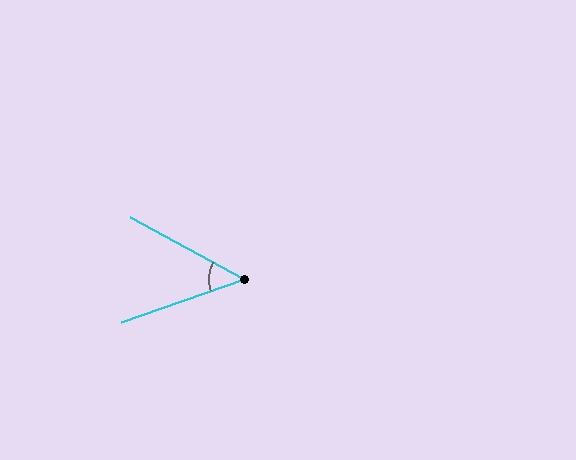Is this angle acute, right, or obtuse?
It is acute.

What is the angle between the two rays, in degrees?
Approximately 48 degrees.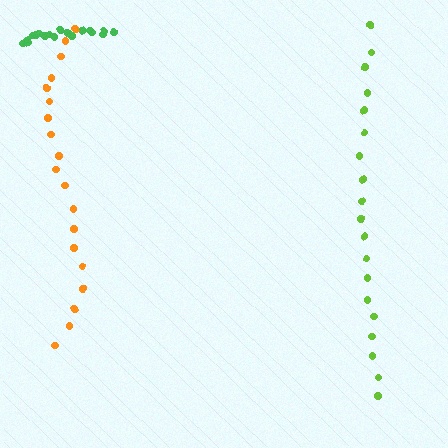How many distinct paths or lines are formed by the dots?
There are 3 distinct paths.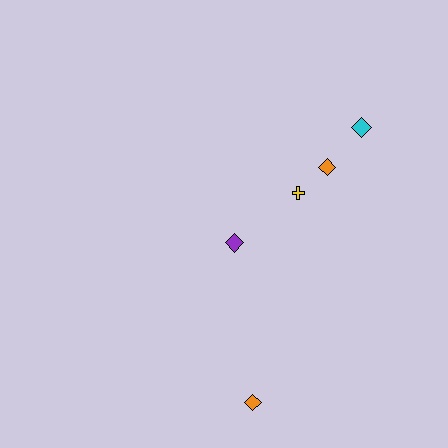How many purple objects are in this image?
There is 1 purple object.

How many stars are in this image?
There are no stars.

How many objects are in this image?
There are 5 objects.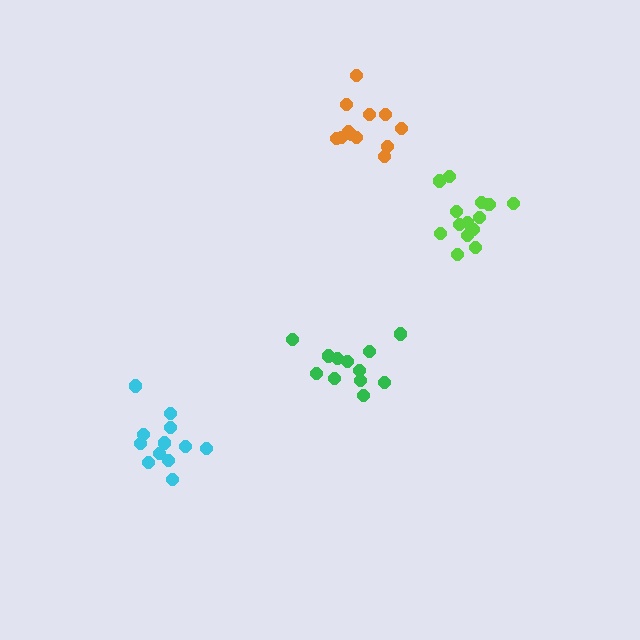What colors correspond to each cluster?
The clusters are colored: green, lime, cyan, orange.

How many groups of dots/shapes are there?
There are 4 groups.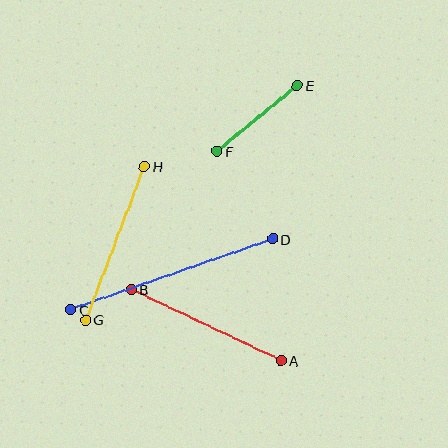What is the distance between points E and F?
The distance is approximately 103 pixels.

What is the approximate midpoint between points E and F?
The midpoint is at approximately (257, 118) pixels.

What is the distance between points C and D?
The distance is approximately 214 pixels.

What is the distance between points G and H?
The distance is approximately 164 pixels.